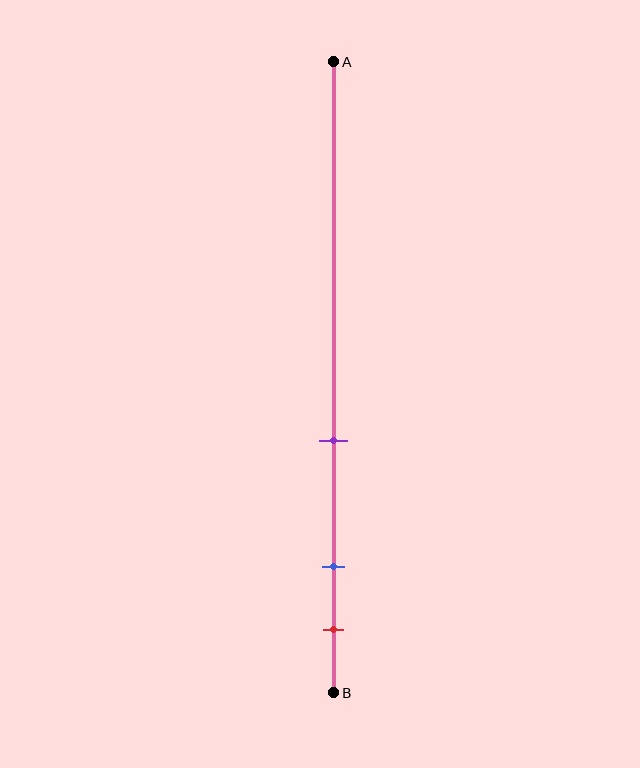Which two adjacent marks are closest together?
The blue and red marks are the closest adjacent pair.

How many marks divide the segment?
There are 3 marks dividing the segment.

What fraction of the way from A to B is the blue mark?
The blue mark is approximately 80% (0.8) of the way from A to B.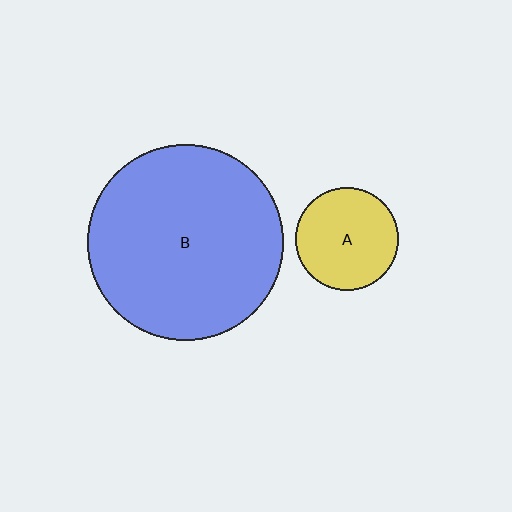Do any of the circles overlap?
No, none of the circles overlap.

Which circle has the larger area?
Circle B (blue).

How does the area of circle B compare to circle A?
Approximately 3.6 times.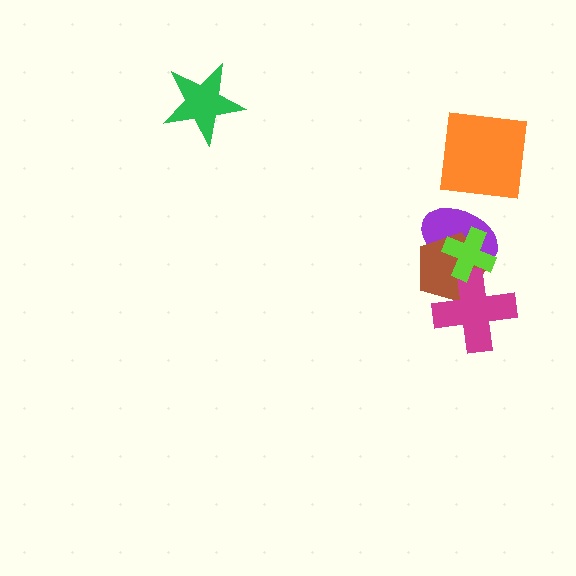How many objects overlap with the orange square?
0 objects overlap with the orange square.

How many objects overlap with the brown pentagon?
3 objects overlap with the brown pentagon.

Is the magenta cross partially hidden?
Yes, it is partially covered by another shape.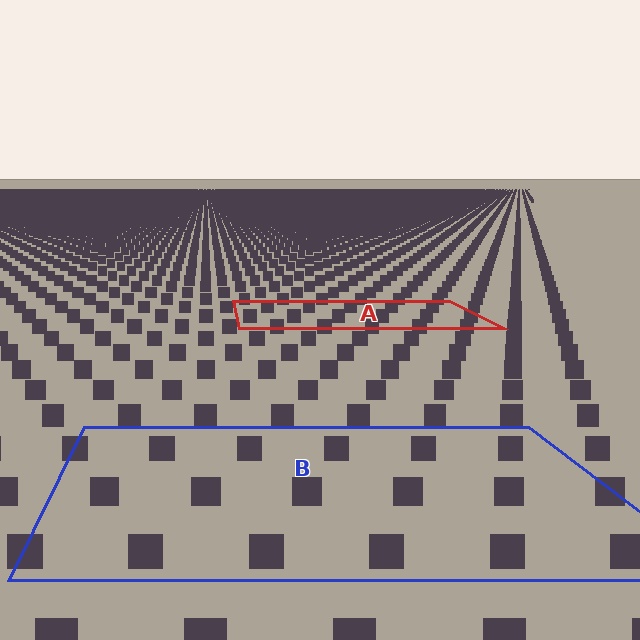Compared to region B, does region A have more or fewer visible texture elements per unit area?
Region A has more texture elements per unit area — they are packed more densely because it is farther away.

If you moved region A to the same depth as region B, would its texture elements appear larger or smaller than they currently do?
They would appear larger. At a closer depth, the same texture elements are projected at a bigger on-screen size.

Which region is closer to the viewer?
Region B is closer. The texture elements there are larger and more spread out.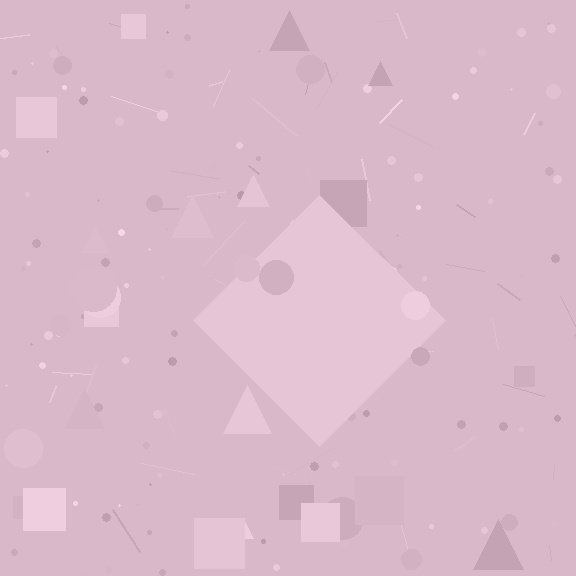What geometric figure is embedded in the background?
A diamond is embedded in the background.